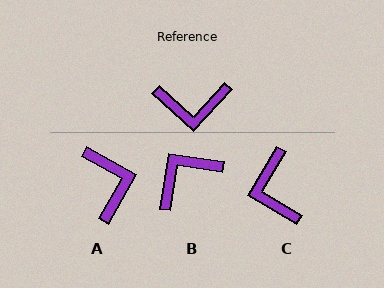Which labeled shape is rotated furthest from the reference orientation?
B, about 146 degrees away.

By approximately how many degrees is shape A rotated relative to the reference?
Approximately 103 degrees counter-clockwise.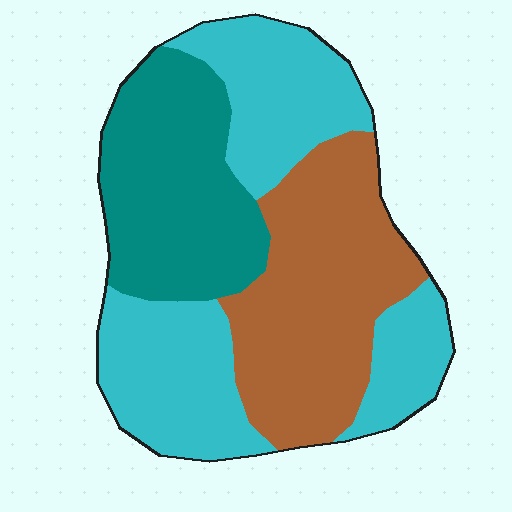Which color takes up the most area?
Cyan, at roughly 40%.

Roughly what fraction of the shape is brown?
Brown covers around 30% of the shape.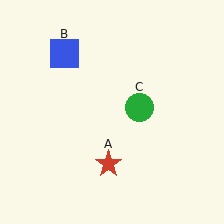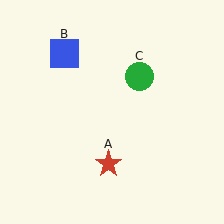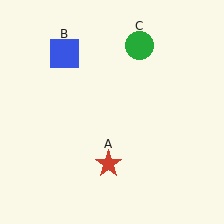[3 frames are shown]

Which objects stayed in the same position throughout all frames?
Red star (object A) and blue square (object B) remained stationary.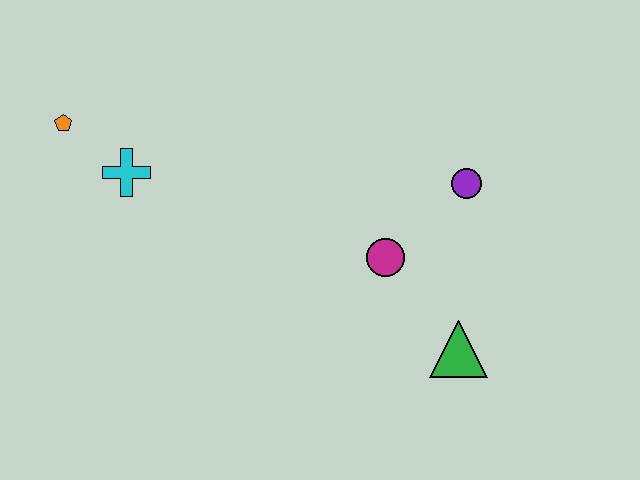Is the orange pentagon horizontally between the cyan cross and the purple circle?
No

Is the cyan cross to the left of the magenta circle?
Yes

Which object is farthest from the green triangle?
The orange pentagon is farthest from the green triangle.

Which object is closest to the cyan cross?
The orange pentagon is closest to the cyan cross.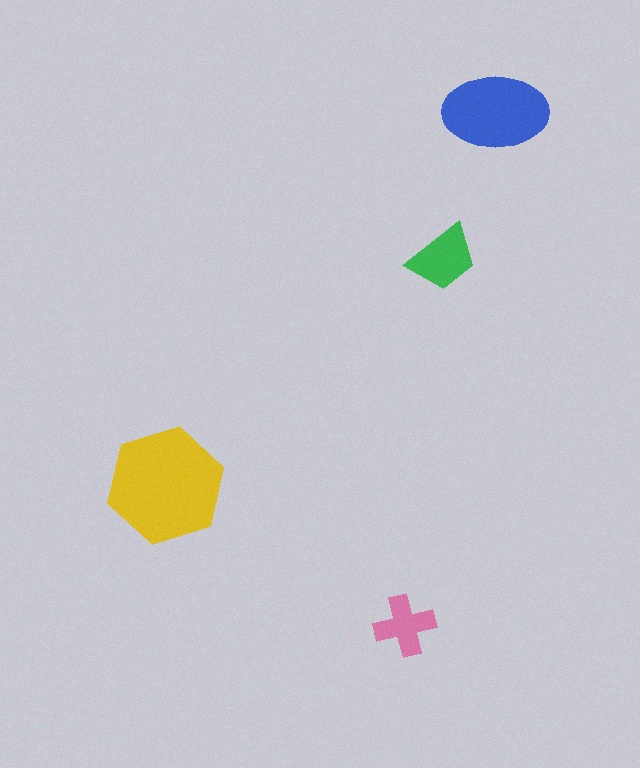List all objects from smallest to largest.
The pink cross, the green trapezoid, the blue ellipse, the yellow hexagon.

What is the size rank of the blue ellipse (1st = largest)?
2nd.